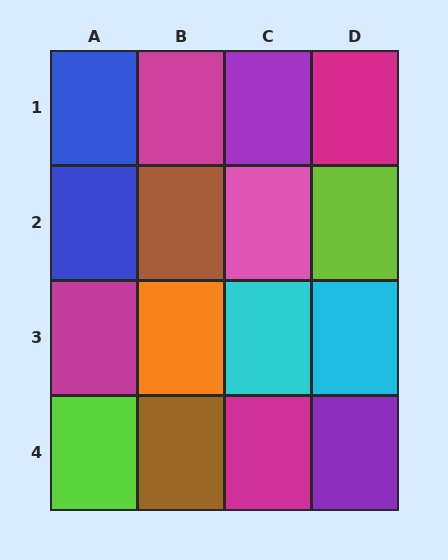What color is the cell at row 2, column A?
Blue.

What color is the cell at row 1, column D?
Magenta.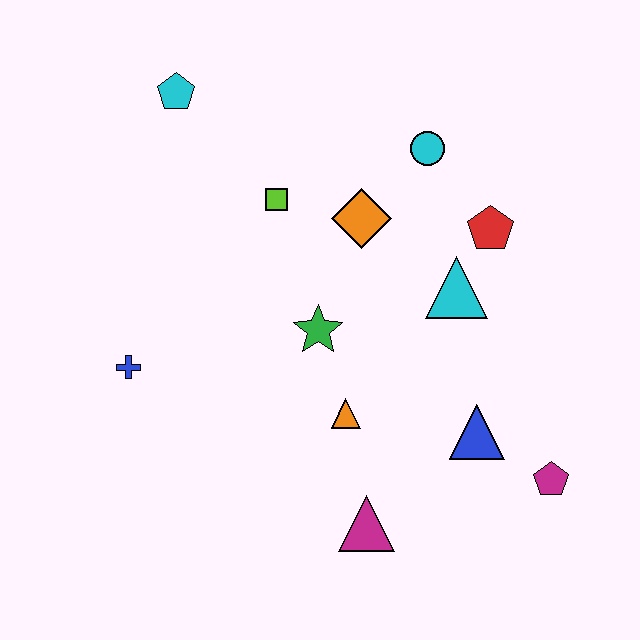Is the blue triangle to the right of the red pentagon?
No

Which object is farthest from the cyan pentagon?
The magenta pentagon is farthest from the cyan pentagon.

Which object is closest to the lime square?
The orange diamond is closest to the lime square.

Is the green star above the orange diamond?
No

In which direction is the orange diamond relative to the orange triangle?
The orange diamond is above the orange triangle.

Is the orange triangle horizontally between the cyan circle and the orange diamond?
No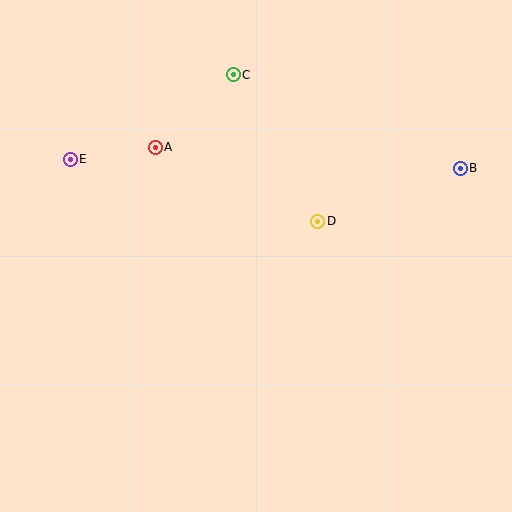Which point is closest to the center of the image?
Point D at (318, 221) is closest to the center.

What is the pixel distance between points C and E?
The distance between C and E is 184 pixels.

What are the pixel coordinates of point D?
Point D is at (318, 221).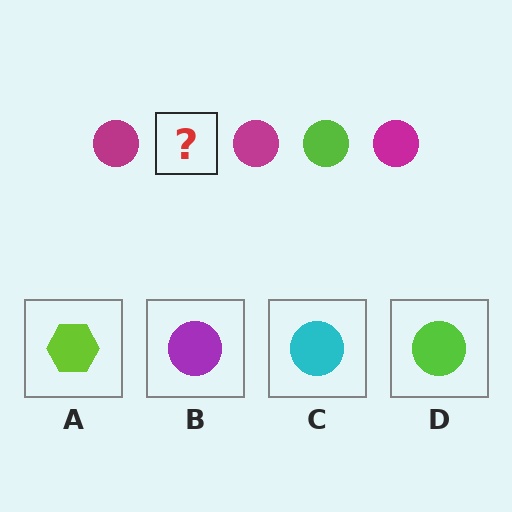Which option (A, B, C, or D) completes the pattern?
D.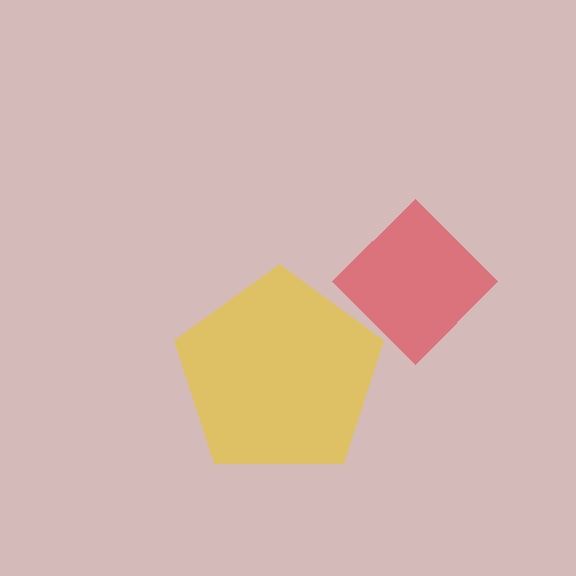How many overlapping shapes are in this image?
There are 2 overlapping shapes in the image.